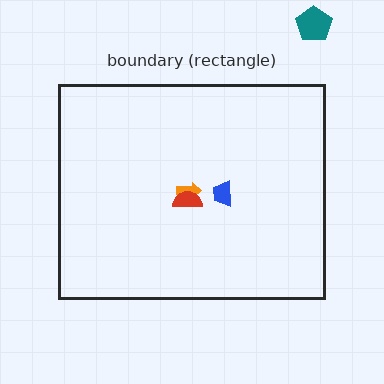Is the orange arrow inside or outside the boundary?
Inside.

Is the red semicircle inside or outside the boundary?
Inside.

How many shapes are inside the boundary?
3 inside, 1 outside.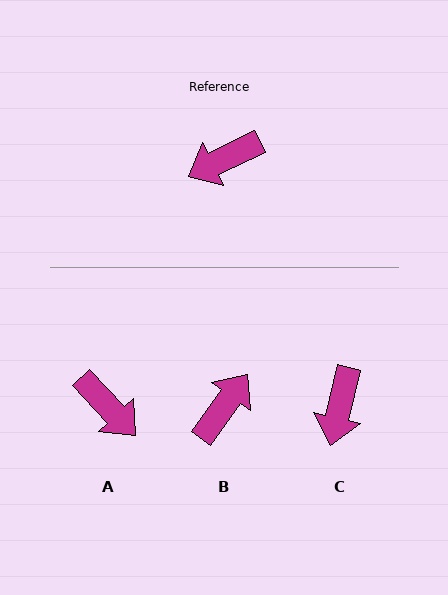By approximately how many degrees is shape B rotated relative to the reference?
Approximately 151 degrees clockwise.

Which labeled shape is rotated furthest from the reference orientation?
B, about 151 degrees away.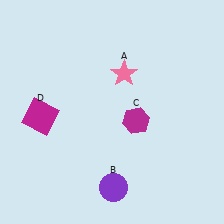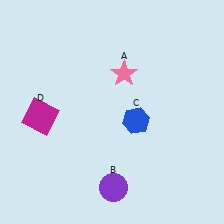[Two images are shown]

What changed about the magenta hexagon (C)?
In Image 1, C is magenta. In Image 2, it changed to blue.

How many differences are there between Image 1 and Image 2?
There is 1 difference between the two images.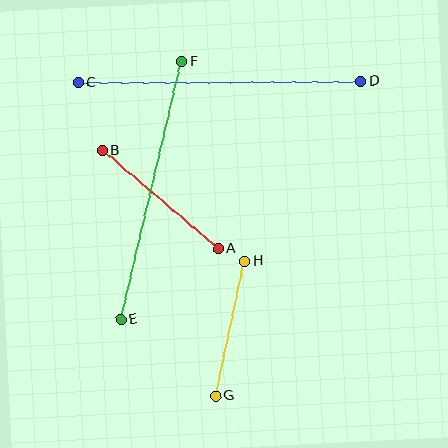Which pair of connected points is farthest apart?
Points C and D are farthest apart.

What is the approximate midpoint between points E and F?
The midpoint is at approximately (151, 190) pixels.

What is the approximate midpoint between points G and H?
The midpoint is at approximately (230, 328) pixels.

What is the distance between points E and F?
The distance is approximately 265 pixels.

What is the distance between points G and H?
The distance is approximately 138 pixels.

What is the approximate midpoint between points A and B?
The midpoint is at approximately (160, 200) pixels.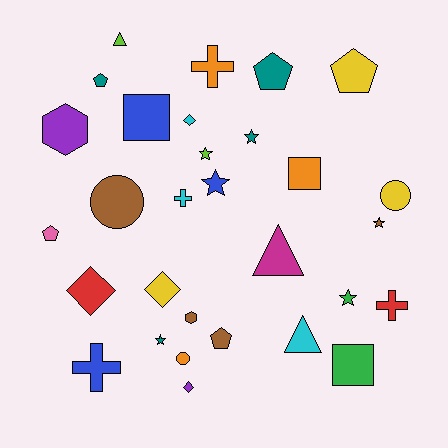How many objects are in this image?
There are 30 objects.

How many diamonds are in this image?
There are 4 diamonds.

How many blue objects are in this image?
There are 3 blue objects.